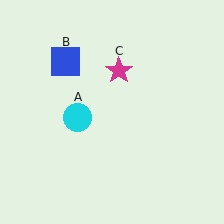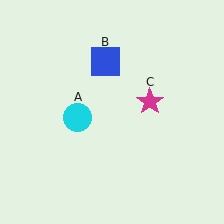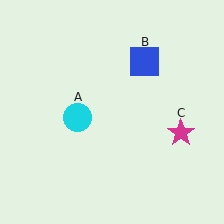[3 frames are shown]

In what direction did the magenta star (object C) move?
The magenta star (object C) moved down and to the right.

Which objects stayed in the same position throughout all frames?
Cyan circle (object A) remained stationary.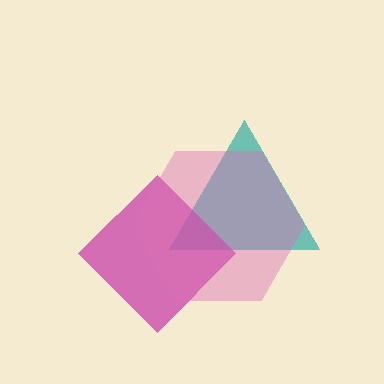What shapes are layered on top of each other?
The layered shapes are: a teal triangle, a magenta diamond, a pink hexagon.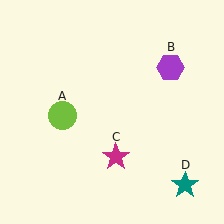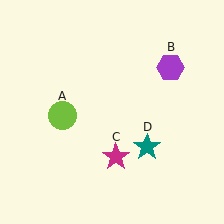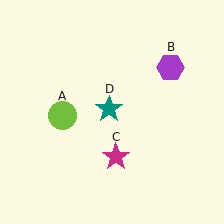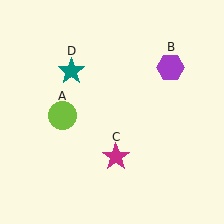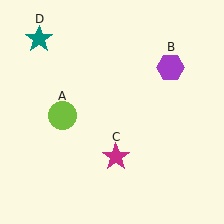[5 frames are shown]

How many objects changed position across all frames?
1 object changed position: teal star (object D).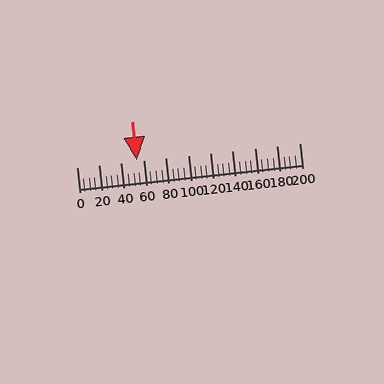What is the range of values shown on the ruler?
The ruler shows values from 0 to 200.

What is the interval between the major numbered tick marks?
The major tick marks are spaced 20 units apart.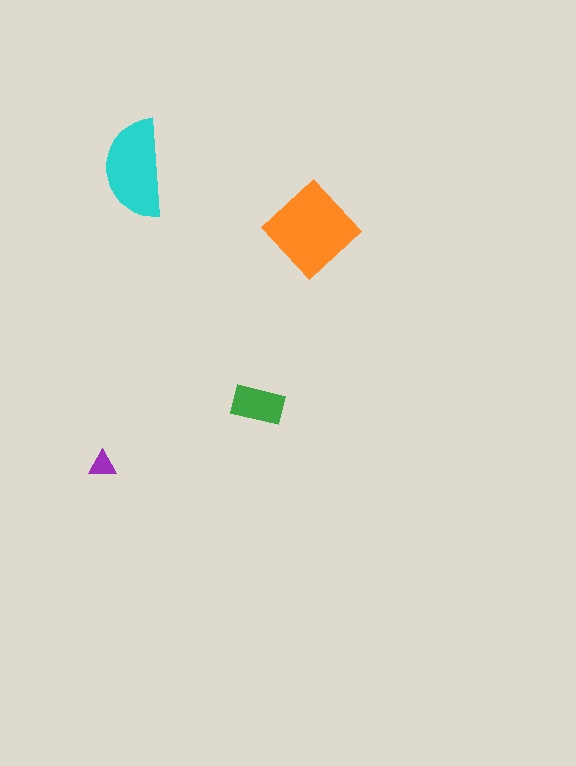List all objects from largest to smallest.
The orange diamond, the cyan semicircle, the green rectangle, the purple triangle.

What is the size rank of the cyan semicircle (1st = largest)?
2nd.